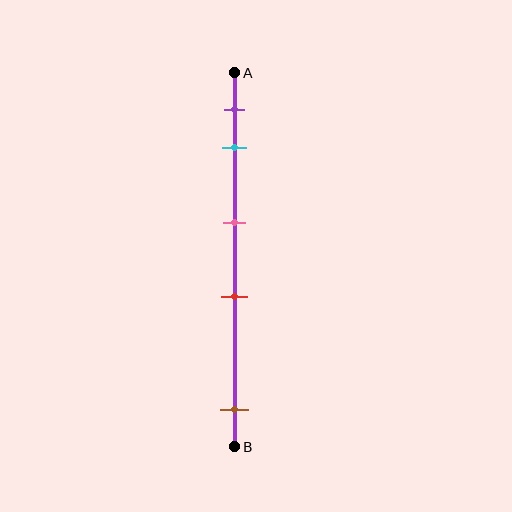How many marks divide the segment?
There are 5 marks dividing the segment.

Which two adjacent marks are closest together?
The purple and cyan marks are the closest adjacent pair.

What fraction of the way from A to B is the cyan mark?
The cyan mark is approximately 20% (0.2) of the way from A to B.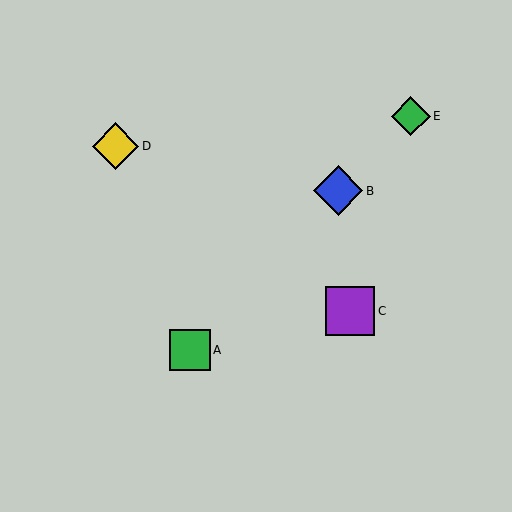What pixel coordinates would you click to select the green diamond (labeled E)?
Click at (411, 116) to select the green diamond E.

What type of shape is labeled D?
Shape D is a yellow diamond.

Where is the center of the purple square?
The center of the purple square is at (350, 311).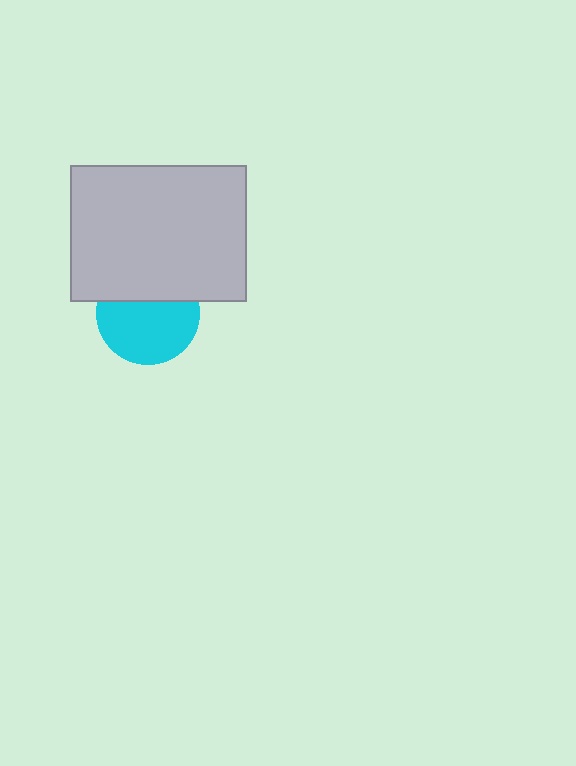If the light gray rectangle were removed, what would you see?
You would see the complete cyan circle.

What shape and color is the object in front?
The object in front is a light gray rectangle.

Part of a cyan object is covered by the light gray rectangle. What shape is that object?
It is a circle.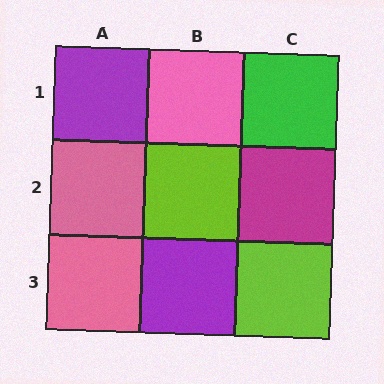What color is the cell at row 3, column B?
Purple.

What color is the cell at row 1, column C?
Green.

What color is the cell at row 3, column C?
Lime.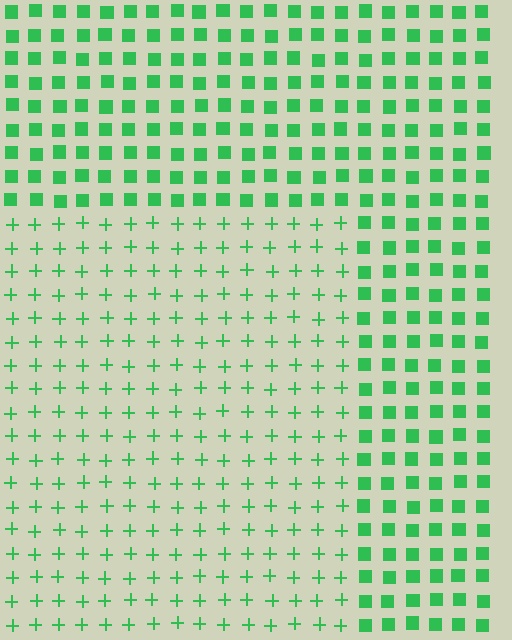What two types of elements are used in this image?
The image uses plus signs inside the rectangle region and squares outside it.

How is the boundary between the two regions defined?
The boundary is defined by a change in element shape: plus signs inside vs. squares outside. All elements share the same color and spacing.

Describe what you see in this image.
The image is filled with small green elements arranged in a uniform grid. A rectangle-shaped region contains plus signs, while the surrounding area contains squares. The boundary is defined purely by the change in element shape.